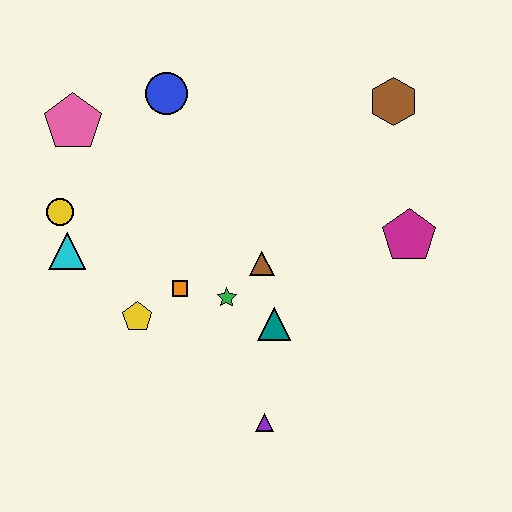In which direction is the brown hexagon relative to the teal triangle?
The brown hexagon is above the teal triangle.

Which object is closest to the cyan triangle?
The yellow circle is closest to the cyan triangle.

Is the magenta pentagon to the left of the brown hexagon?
No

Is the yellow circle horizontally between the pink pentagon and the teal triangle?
No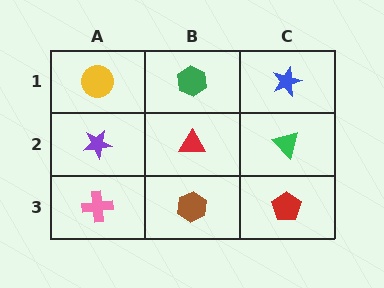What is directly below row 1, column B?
A red triangle.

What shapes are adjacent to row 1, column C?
A green triangle (row 2, column C), a green hexagon (row 1, column B).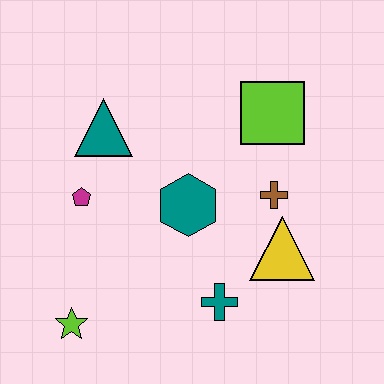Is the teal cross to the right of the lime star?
Yes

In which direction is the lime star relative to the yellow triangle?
The lime star is to the left of the yellow triangle.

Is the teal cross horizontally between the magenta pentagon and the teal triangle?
No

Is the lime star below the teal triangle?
Yes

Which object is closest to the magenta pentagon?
The teal triangle is closest to the magenta pentagon.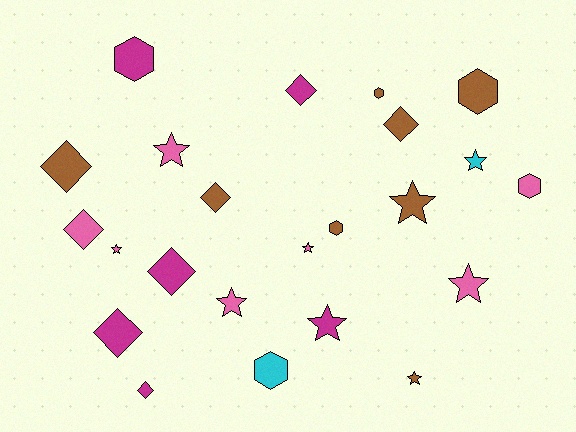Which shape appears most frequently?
Star, with 9 objects.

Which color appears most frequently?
Brown, with 8 objects.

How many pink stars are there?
There are 5 pink stars.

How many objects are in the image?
There are 23 objects.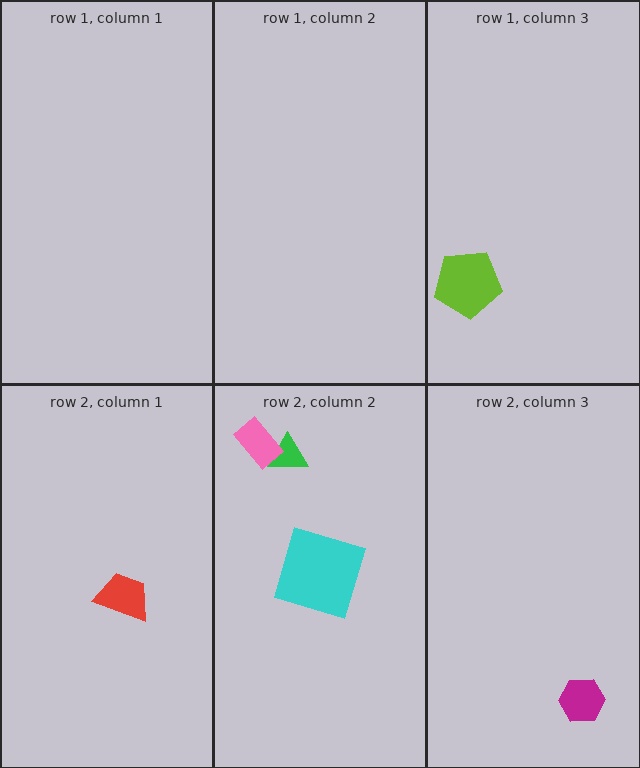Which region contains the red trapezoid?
The row 2, column 1 region.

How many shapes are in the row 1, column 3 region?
1.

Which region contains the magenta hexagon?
The row 2, column 3 region.